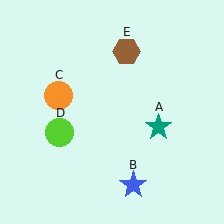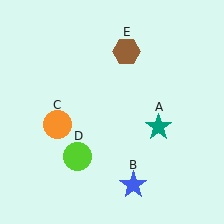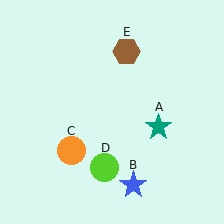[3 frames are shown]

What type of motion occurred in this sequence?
The orange circle (object C), lime circle (object D) rotated counterclockwise around the center of the scene.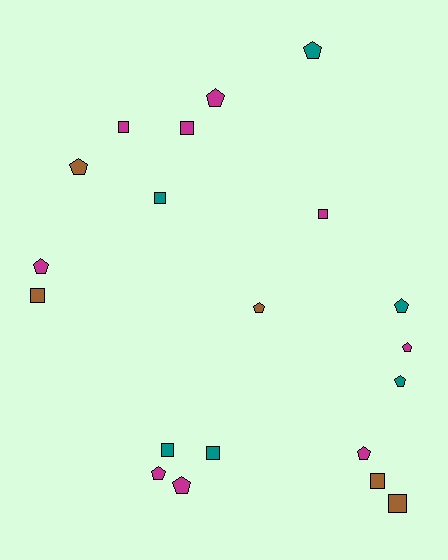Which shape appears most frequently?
Pentagon, with 11 objects.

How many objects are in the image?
There are 20 objects.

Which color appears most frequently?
Magenta, with 9 objects.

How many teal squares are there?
There are 3 teal squares.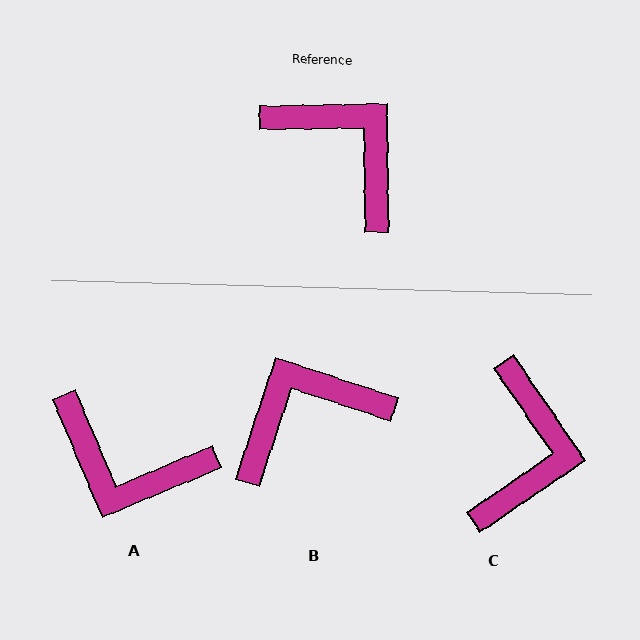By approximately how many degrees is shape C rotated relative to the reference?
Approximately 57 degrees clockwise.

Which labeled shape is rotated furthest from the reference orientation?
A, about 158 degrees away.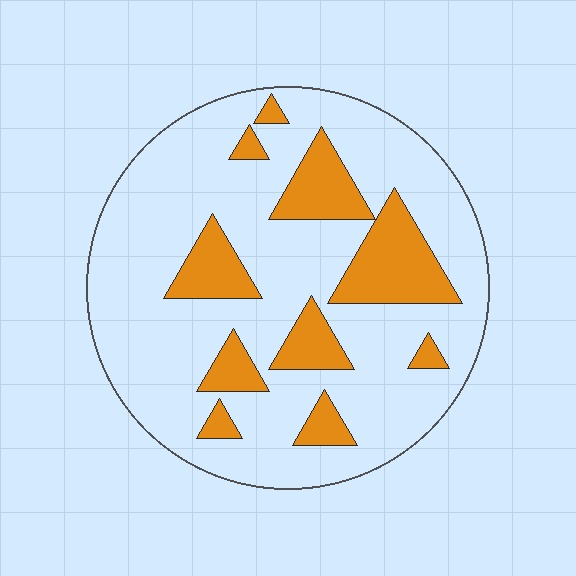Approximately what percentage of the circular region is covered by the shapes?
Approximately 20%.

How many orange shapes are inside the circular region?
10.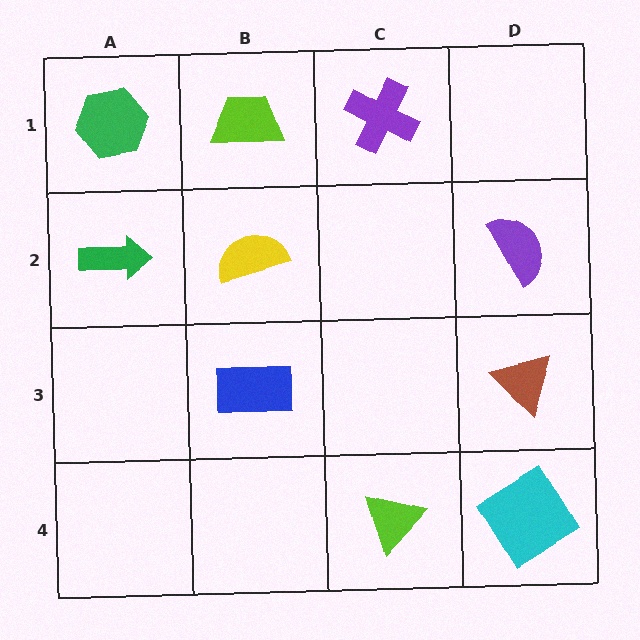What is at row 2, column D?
A purple semicircle.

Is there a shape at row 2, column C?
No, that cell is empty.